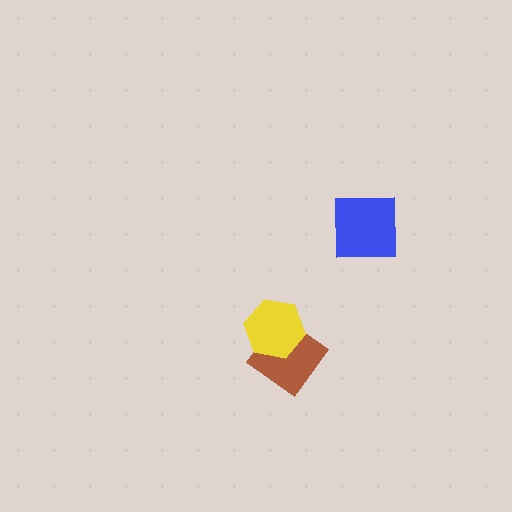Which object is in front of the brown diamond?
The yellow hexagon is in front of the brown diamond.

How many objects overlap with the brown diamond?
1 object overlaps with the brown diamond.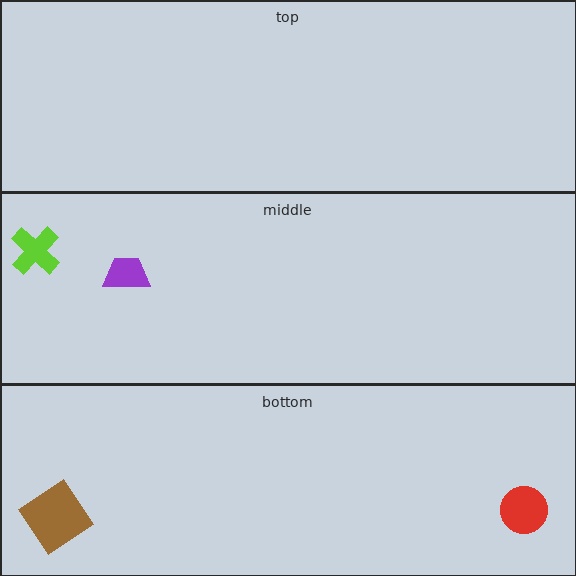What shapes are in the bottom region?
The brown diamond, the red circle.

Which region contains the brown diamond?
The bottom region.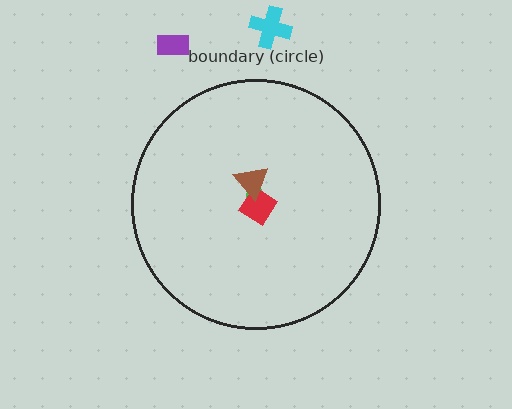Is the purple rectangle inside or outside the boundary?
Outside.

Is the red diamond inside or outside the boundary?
Inside.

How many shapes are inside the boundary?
3 inside, 2 outside.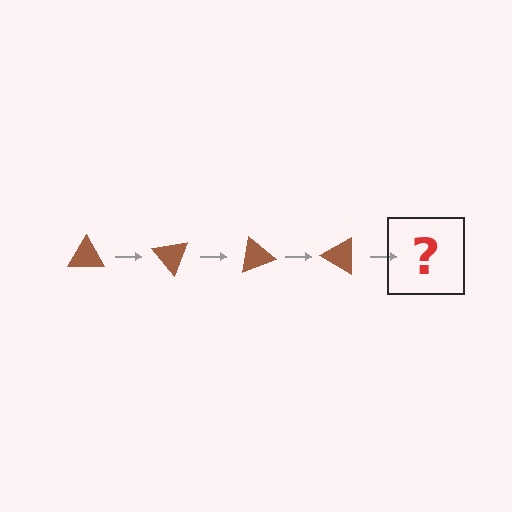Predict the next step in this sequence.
The next step is a brown triangle rotated 200 degrees.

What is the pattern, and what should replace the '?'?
The pattern is that the triangle rotates 50 degrees each step. The '?' should be a brown triangle rotated 200 degrees.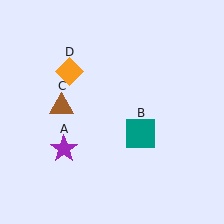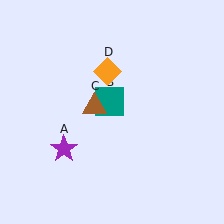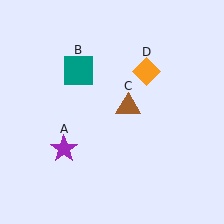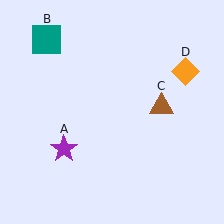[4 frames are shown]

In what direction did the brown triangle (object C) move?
The brown triangle (object C) moved right.